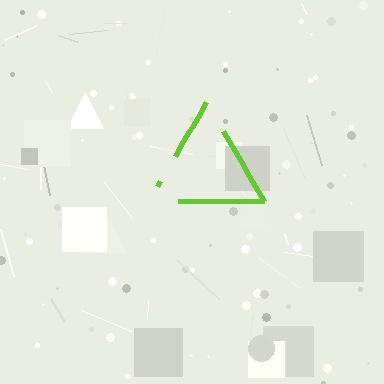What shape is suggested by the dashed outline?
The dashed outline suggests a triangle.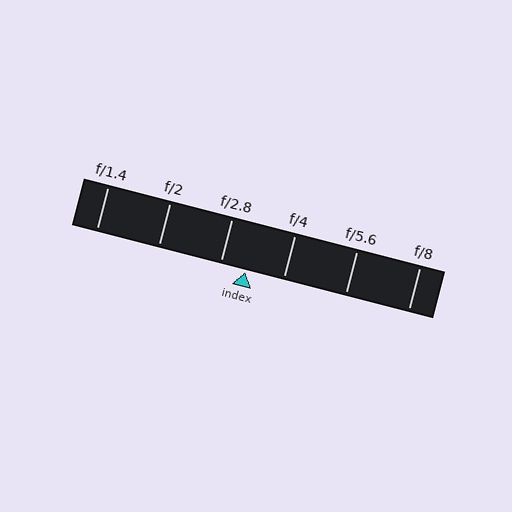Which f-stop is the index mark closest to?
The index mark is closest to f/2.8.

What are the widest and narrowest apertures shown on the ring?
The widest aperture shown is f/1.4 and the narrowest is f/8.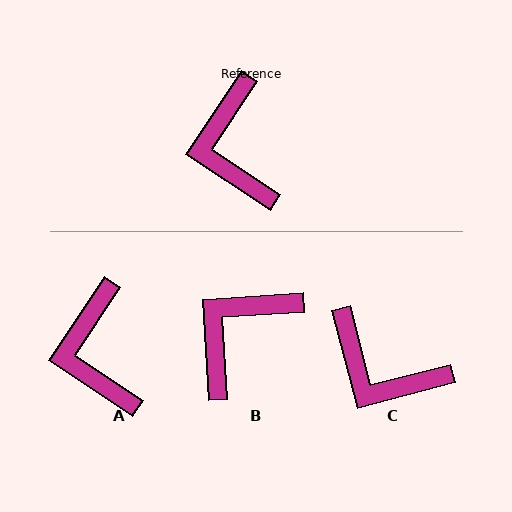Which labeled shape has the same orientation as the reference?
A.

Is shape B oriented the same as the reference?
No, it is off by about 53 degrees.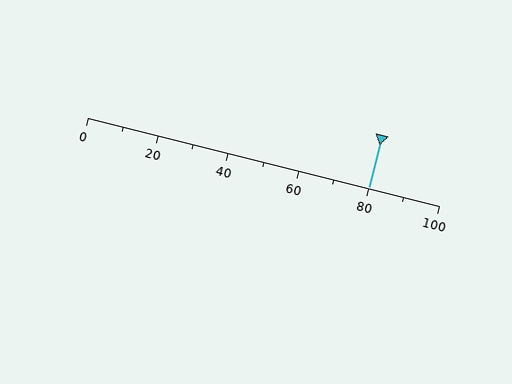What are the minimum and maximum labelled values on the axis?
The axis runs from 0 to 100.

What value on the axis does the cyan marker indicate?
The marker indicates approximately 80.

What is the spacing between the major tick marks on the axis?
The major ticks are spaced 20 apart.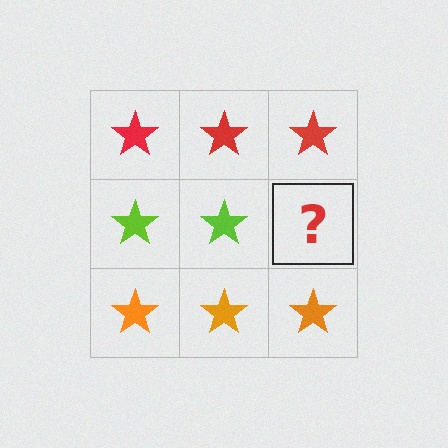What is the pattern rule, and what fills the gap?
The rule is that each row has a consistent color. The gap should be filled with a lime star.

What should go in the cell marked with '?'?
The missing cell should contain a lime star.